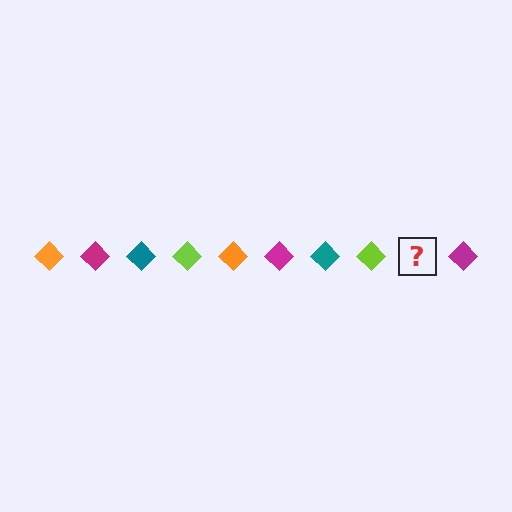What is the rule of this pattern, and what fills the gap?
The rule is that the pattern cycles through orange, magenta, teal, lime diamonds. The gap should be filled with an orange diamond.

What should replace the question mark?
The question mark should be replaced with an orange diamond.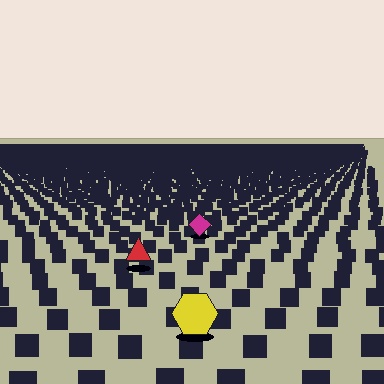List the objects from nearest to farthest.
From nearest to farthest: the yellow hexagon, the red triangle, the magenta diamond.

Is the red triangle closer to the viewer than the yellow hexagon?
No. The yellow hexagon is closer — you can tell from the texture gradient: the ground texture is coarser near it.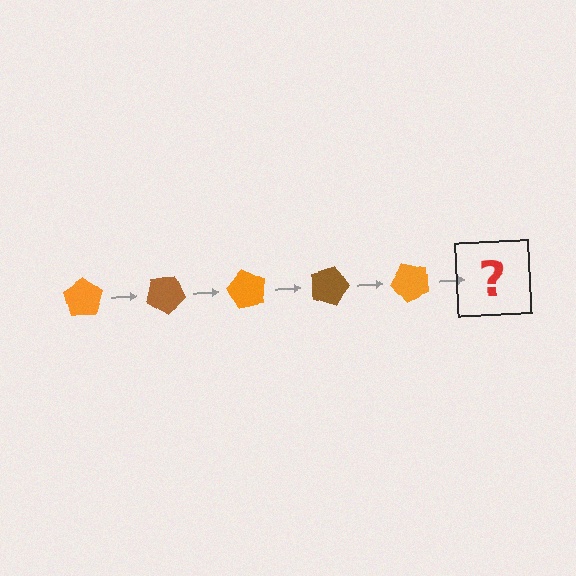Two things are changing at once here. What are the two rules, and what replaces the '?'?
The two rules are that it rotates 30 degrees each step and the color cycles through orange and brown. The '?' should be a brown pentagon, rotated 150 degrees from the start.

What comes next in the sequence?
The next element should be a brown pentagon, rotated 150 degrees from the start.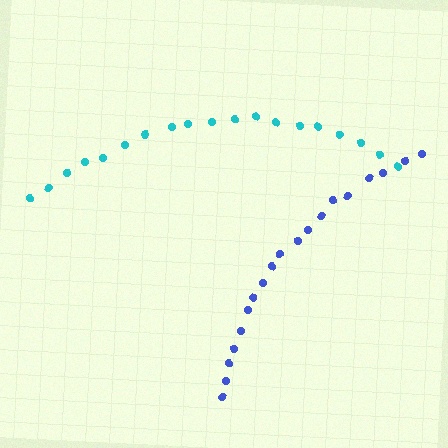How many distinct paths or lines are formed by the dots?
There are 2 distinct paths.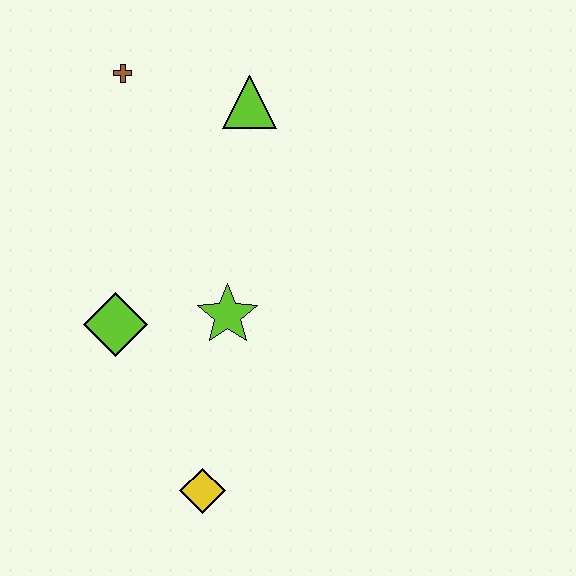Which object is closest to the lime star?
The lime diamond is closest to the lime star.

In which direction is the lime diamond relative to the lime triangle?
The lime diamond is below the lime triangle.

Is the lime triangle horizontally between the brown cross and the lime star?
No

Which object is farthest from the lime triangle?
The yellow diamond is farthest from the lime triangle.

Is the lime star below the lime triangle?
Yes